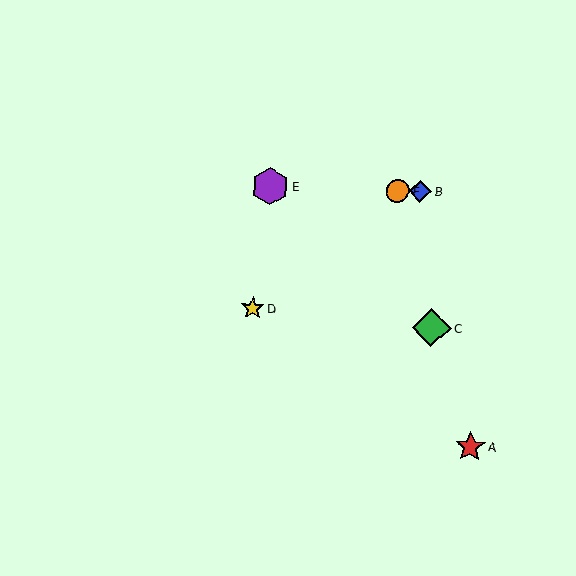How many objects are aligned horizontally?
3 objects (B, E, F) are aligned horizontally.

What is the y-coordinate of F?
Object F is at y≈191.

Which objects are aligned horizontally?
Objects B, E, F are aligned horizontally.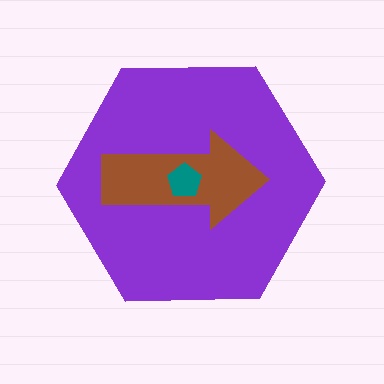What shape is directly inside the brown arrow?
The teal pentagon.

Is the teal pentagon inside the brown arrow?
Yes.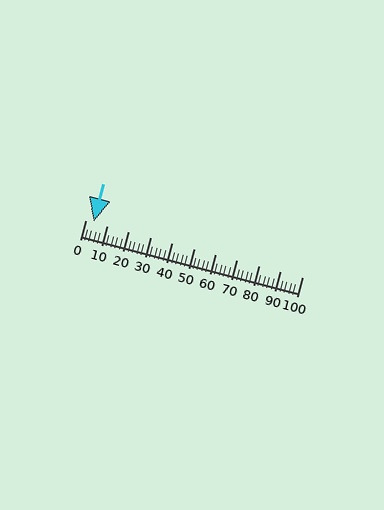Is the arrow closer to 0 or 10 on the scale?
The arrow is closer to 0.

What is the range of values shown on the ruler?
The ruler shows values from 0 to 100.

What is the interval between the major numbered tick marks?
The major tick marks are spaced 10 units apart.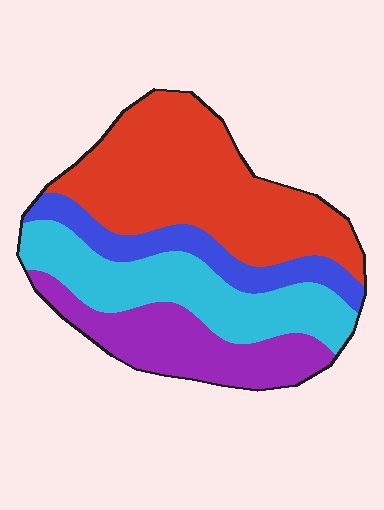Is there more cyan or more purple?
Cyan.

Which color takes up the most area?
Red, at roughly 40%.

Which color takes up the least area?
Blue, at roughly 15%.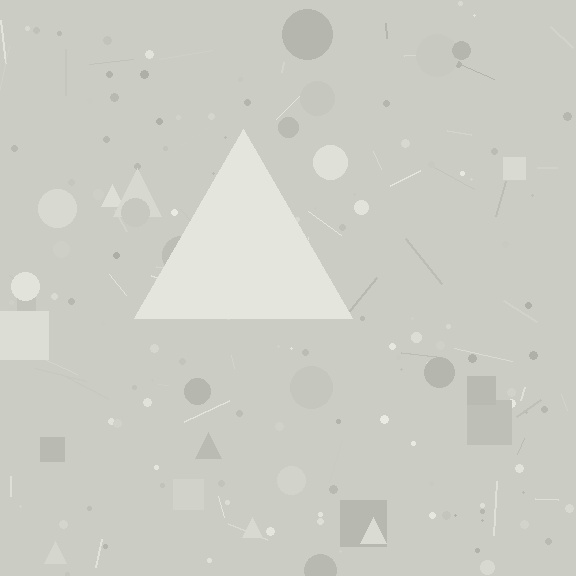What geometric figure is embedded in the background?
A triangle is embedded in the background.